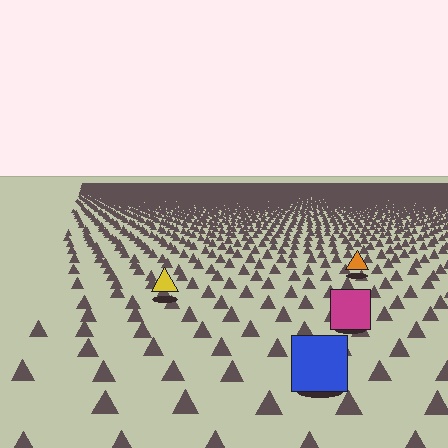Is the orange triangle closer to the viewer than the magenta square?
No. The magenta square is closer — you can tell from the texture gradient: the ground texture is coarser near it.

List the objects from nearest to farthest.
From nearest to farthest: the blue square, the magenta square, the yellow triangle, the orange triangle.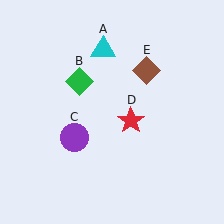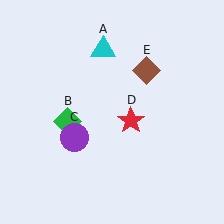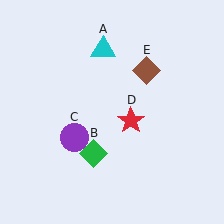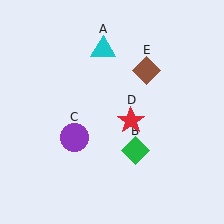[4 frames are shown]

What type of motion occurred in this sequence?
The green diamond (object B) rotated counterclockwise around the center of the scene.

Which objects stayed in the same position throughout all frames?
Cyan triangle (object A) and purple circle (object C) and red star (object D) and brown diamond (object E) remained stationary.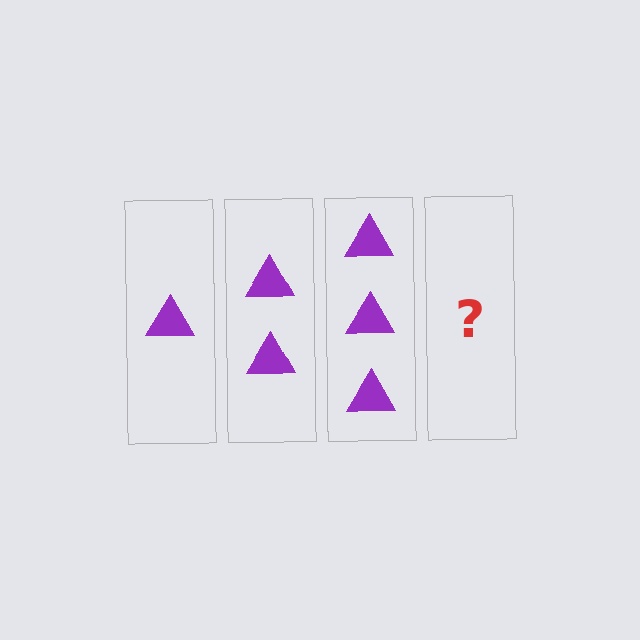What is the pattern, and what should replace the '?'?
The pattern is that each step adds one more triangle. The '?' should be 4 triangles.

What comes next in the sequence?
The next element should be 4 triangles.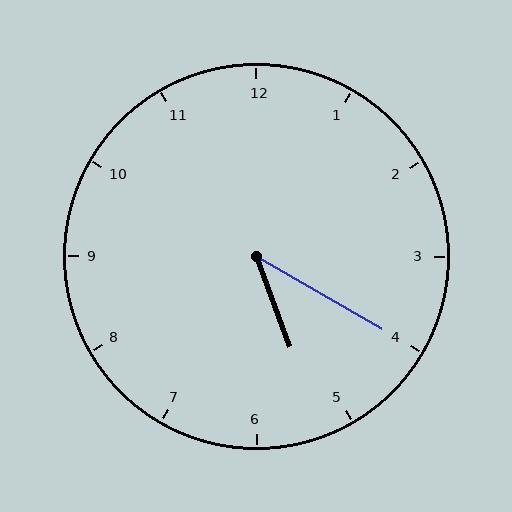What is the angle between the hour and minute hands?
Approximately 40 degrees.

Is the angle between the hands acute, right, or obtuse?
It is acute.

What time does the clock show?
5:20.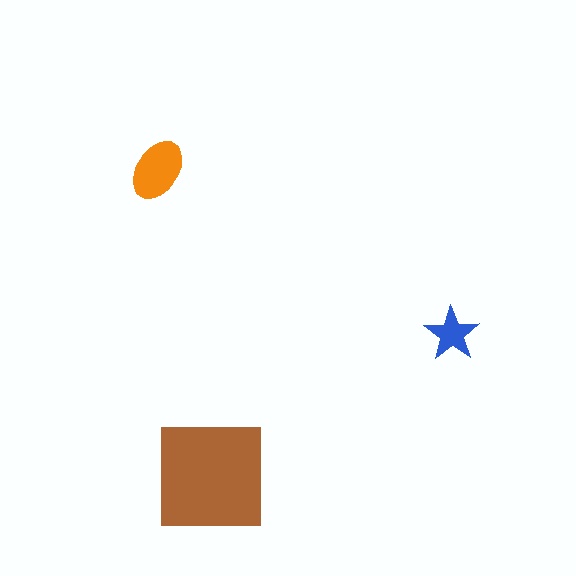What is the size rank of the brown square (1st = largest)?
1st.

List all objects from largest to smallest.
The brown square, the orange ellipse, the blue star.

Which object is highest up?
The orange ellipse is topmost.